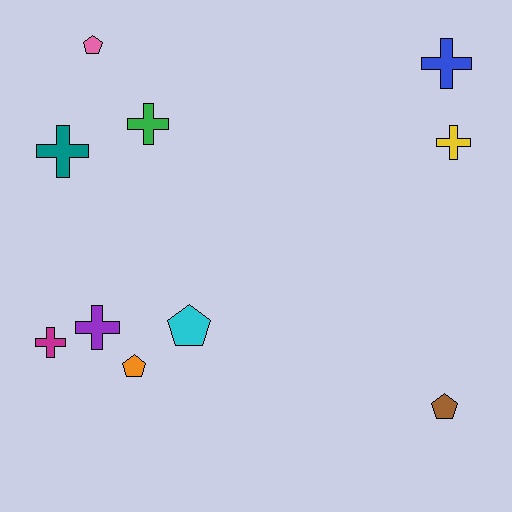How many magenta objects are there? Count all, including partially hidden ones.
There is 1 magenta object.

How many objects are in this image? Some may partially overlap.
There are 10 objects.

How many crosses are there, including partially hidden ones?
There are 6 crosses.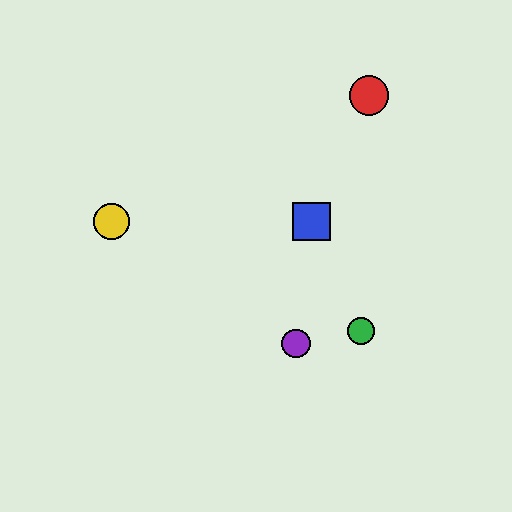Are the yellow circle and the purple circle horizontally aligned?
No, the yellow circle is at y≈221 and the purple circle is at y≈344.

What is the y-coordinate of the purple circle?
The purple circle is at y≈344.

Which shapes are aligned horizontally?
The blue square, the yellow circle are aligned horizontally.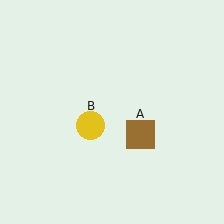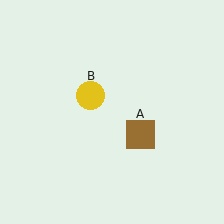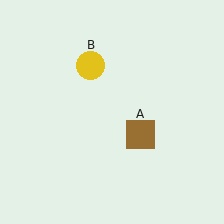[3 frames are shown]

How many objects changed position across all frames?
1 object changed position: yellow circle (object B).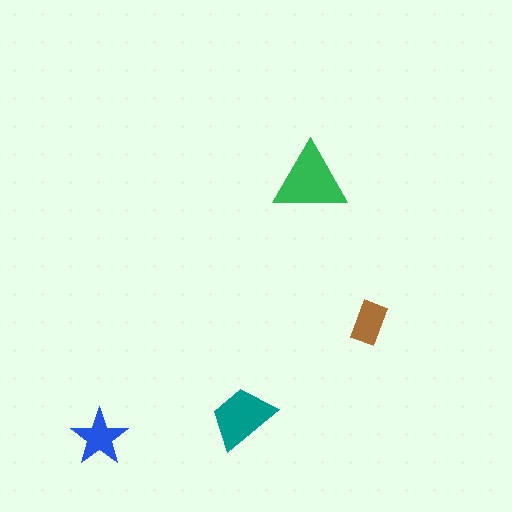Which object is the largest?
The green triangle.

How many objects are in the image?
There are 4 objects in the image.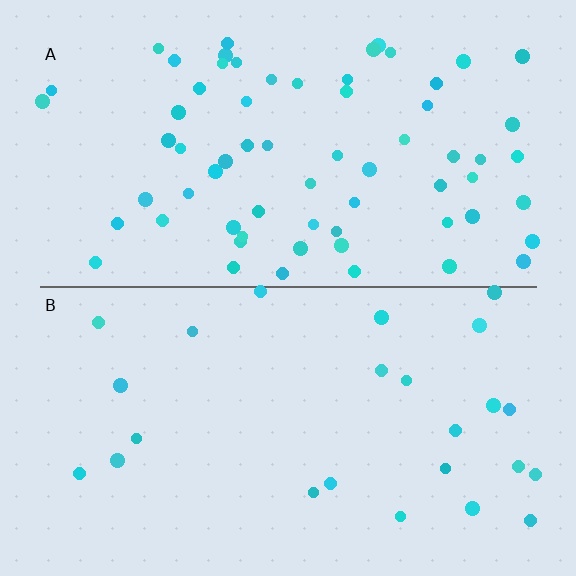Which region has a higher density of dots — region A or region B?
A (the top).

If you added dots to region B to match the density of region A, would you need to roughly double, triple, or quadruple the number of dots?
Approximately triple.